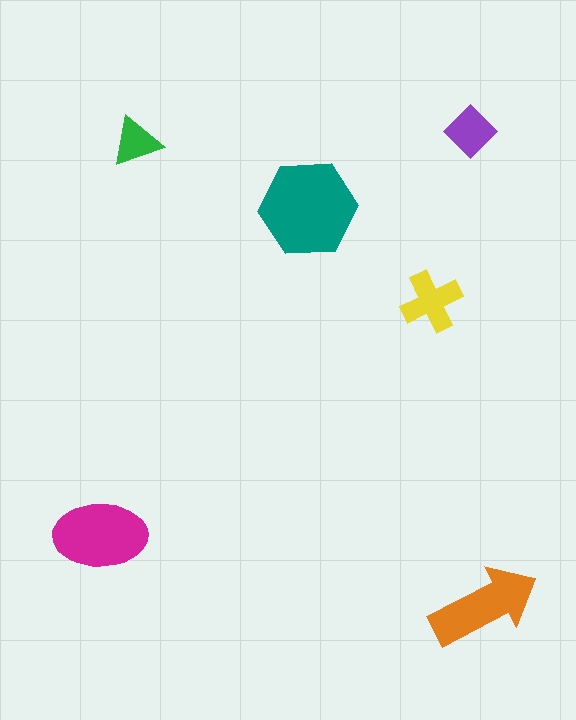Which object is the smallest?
The green triangle.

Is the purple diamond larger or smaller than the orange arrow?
Smaller.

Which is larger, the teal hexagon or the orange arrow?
The teal hexagon.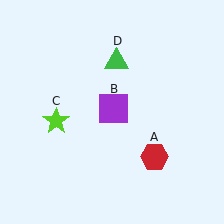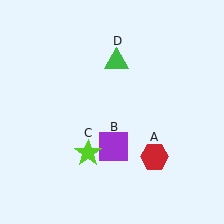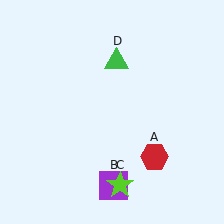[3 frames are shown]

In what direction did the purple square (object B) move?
The purple square (object B) moved down.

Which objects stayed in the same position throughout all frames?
Red hexagon (object A) and green triangle (object D) remained stationary.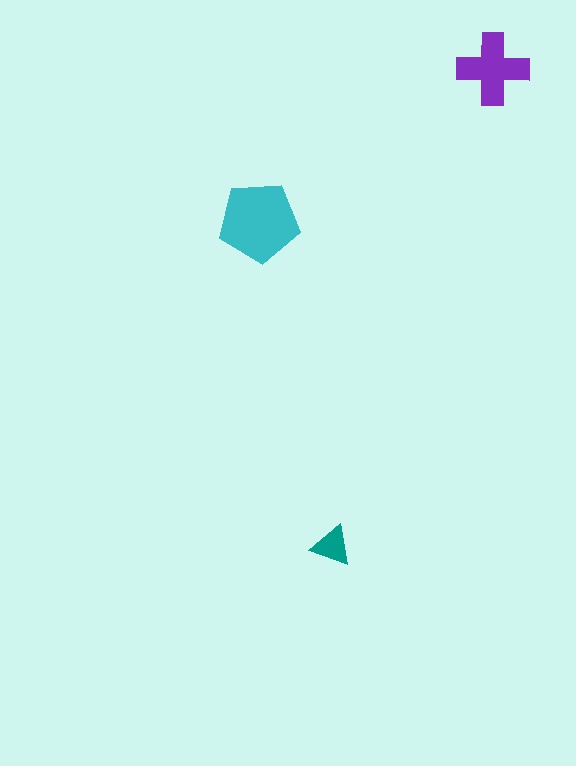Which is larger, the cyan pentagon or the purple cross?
The cyan pentagon.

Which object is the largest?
The cyan pentagon.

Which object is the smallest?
The teal triangle.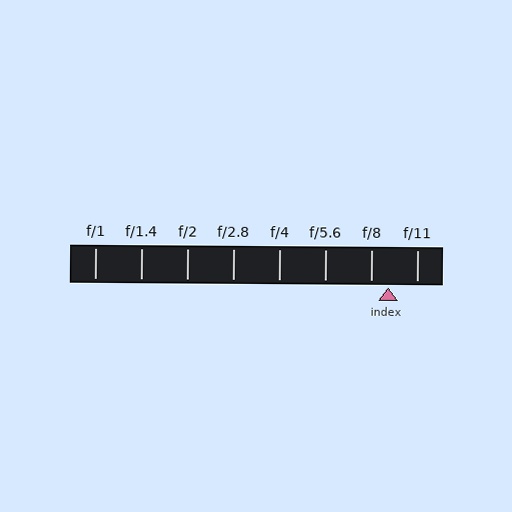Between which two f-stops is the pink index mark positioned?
The index mark is between f/8 and f/11.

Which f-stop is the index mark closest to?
The index mark is closest to f/8.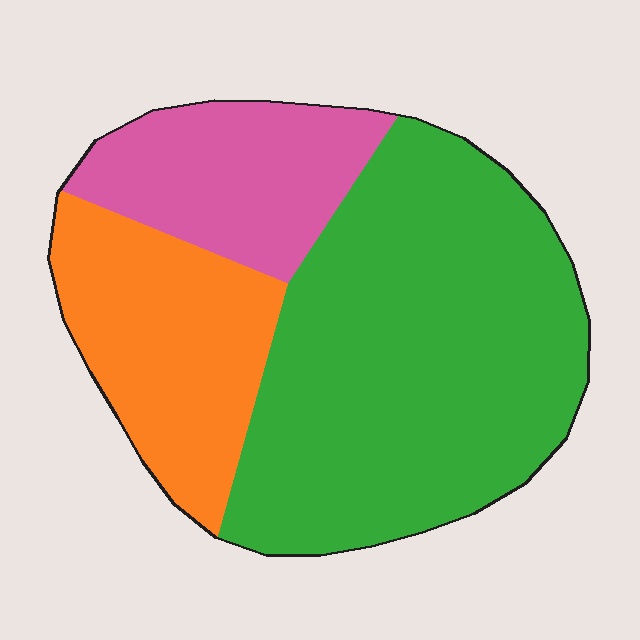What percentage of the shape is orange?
Orange takes up about one quarter (1/4) of the shape.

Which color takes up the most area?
Green, at roughly 55%.